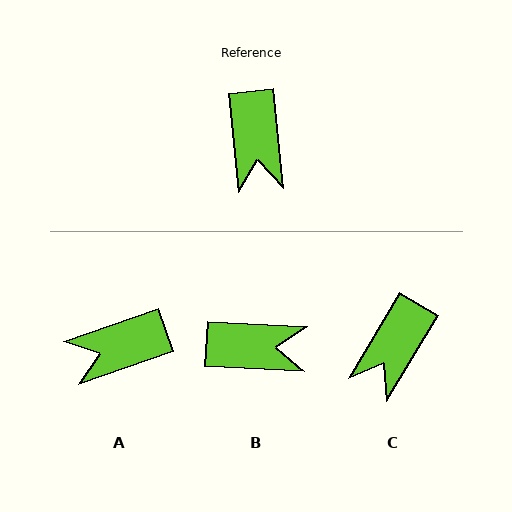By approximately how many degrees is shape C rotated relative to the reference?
Approximately 37 degrees clockwise.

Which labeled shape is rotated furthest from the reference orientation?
B, about 82 degrees away.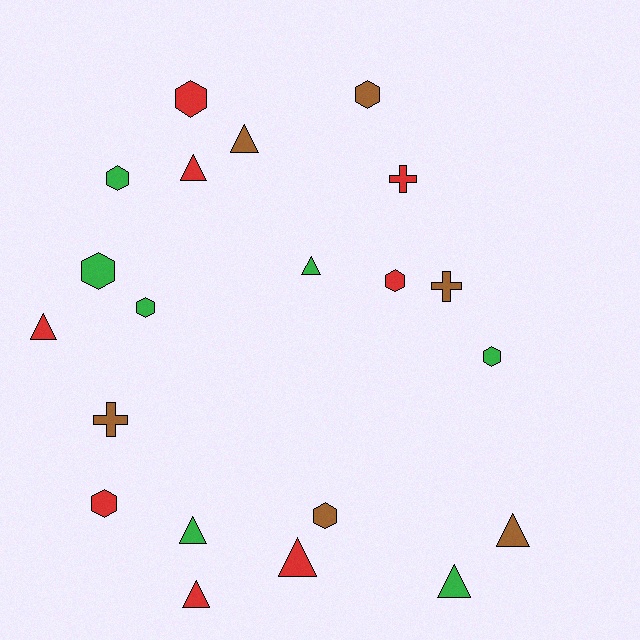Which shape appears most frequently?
Triangle, with 9 objects.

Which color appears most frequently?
Red, with 8 objects.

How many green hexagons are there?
There are 4 green hexagons.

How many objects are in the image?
There are 21 objects.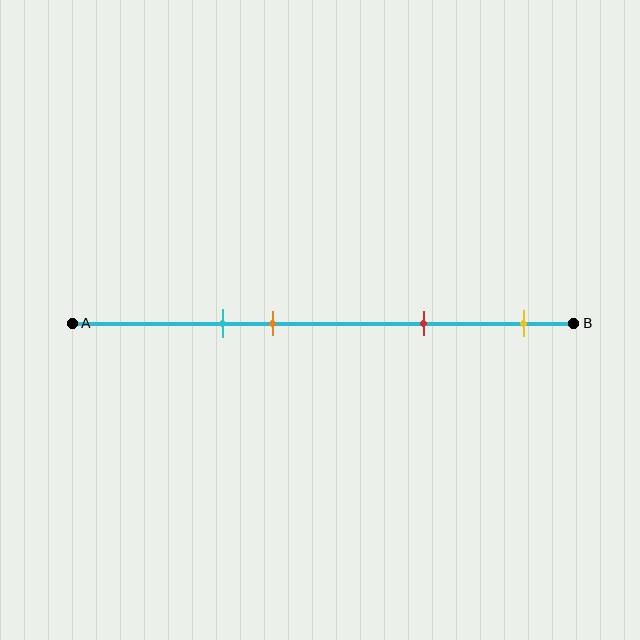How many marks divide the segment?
There are 4 marks dividing the segment.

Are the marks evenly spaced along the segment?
No, the marks are not evenly spaced.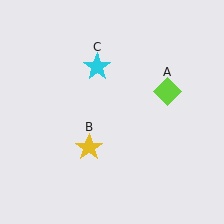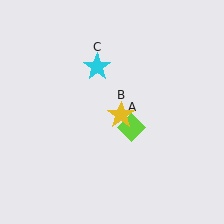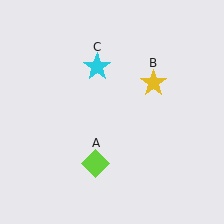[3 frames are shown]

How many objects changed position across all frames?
2 objects changed position: lime diamond (object A), yellow star (object B).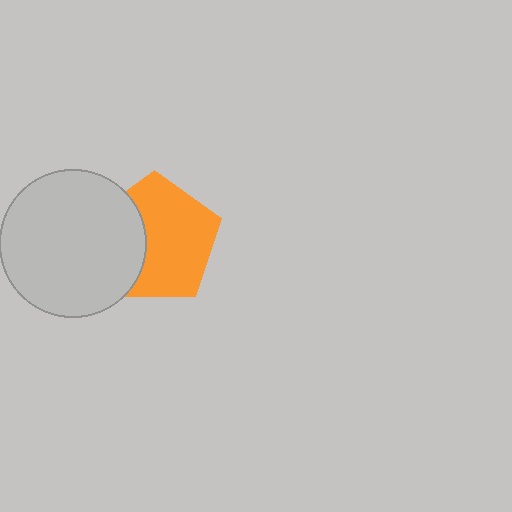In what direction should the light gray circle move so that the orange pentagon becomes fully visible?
The light gray circle should move left. That is the shortest direction to clear the overlap and leave the orange pentagon fully visible.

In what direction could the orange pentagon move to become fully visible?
The orange pentagon could move right. That would shift it out from behind the light gray circle entirely.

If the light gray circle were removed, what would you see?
You would see the complete orange pentagon.